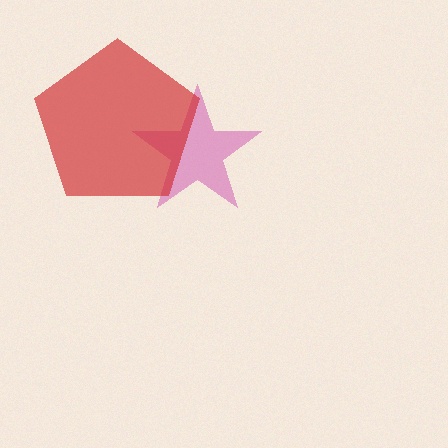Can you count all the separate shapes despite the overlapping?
Yes, there are 2 separate shapes.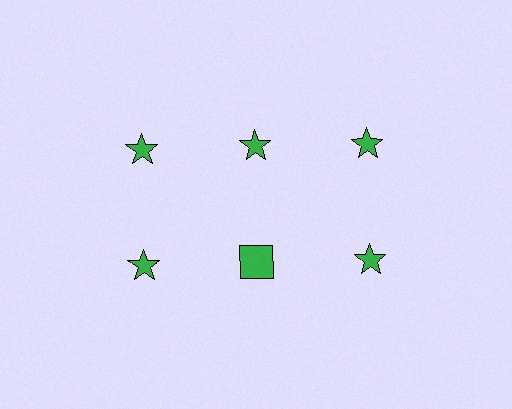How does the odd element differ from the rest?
It has a different shape: square instead of star.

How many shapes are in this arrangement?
There are 6 shapes arranged in a grid pattern.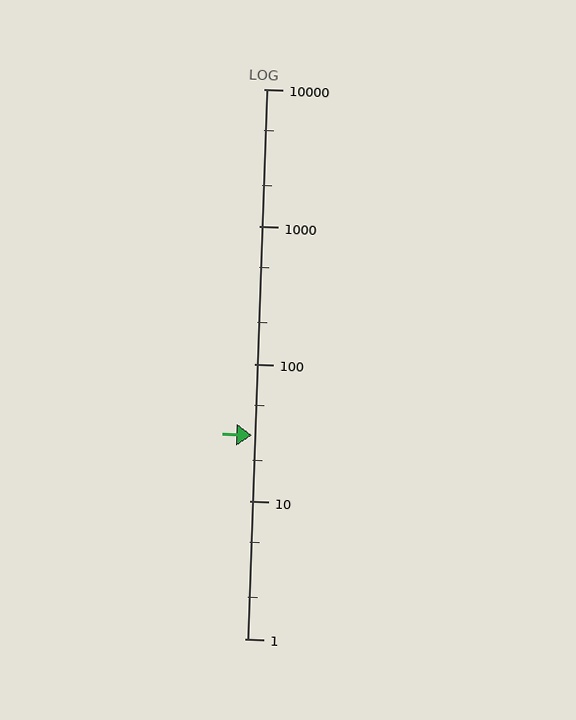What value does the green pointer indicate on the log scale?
The pointer indicates approximately 30.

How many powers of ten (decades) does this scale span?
The scale spans 4 decades, from 1 to 10000.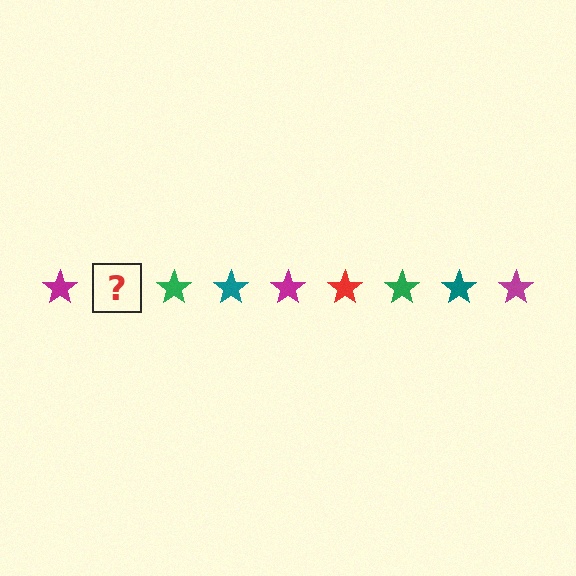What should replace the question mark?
The question mark should be replaced with a red star.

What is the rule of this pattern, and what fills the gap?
The rule is that the pattern cycles through magenta, red, green, teal stars. The gap should be filled with a red star.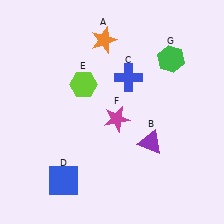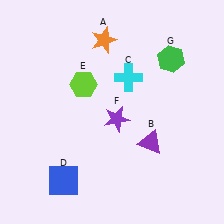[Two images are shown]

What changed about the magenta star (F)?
In Image 1, F is magenta. In Image 2, it changed to purple.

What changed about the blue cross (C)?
In Image 1, C is blue. In Image 2, it changed to cyan.